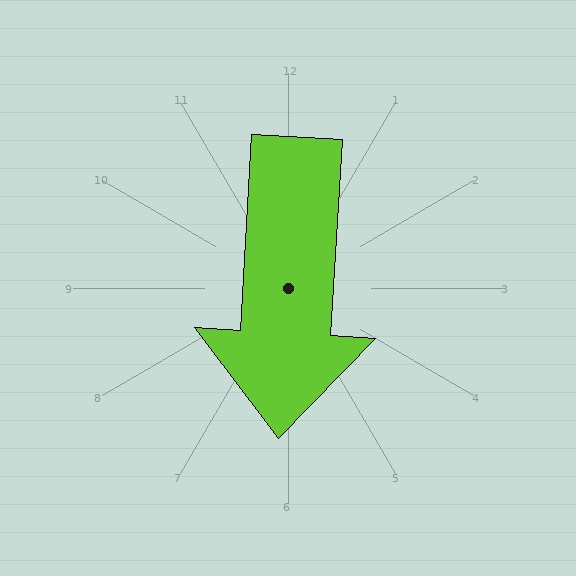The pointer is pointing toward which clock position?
Roughly 6 o'clock.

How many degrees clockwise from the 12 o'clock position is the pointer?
Approximately 183 degrees.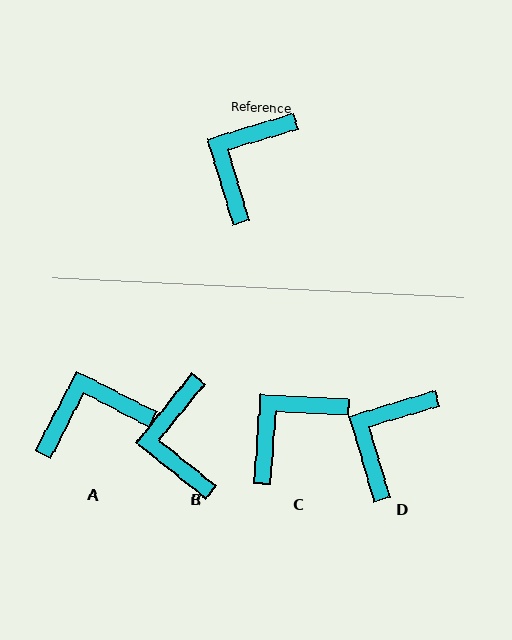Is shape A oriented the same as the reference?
No, it is off by about 44 degrees.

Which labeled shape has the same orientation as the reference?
D.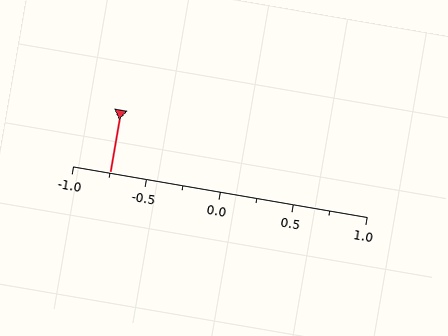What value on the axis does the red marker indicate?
The marker indicates approximately -0.75.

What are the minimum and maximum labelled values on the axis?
The axis runs from -1.0 to 1.0.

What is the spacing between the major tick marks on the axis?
The major ticks are spaced 0.5 apart.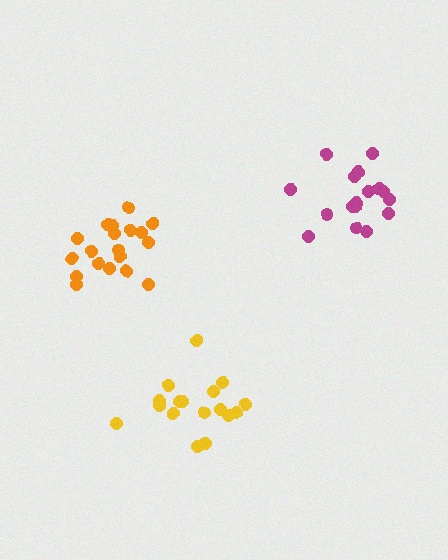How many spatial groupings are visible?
There are 3 spatial groupings.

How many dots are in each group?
Group 1: 17 dots, Group 2: 17 dots, Group 3: 19 dots (53 total).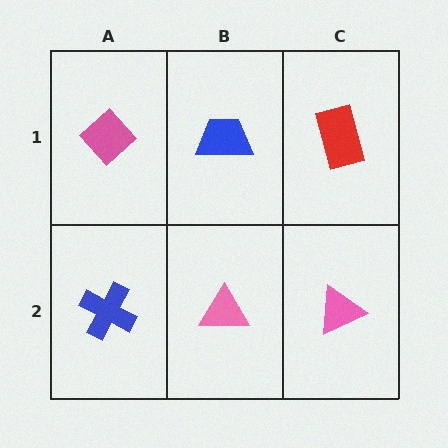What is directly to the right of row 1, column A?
A blue trapezoid.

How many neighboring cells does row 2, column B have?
3.